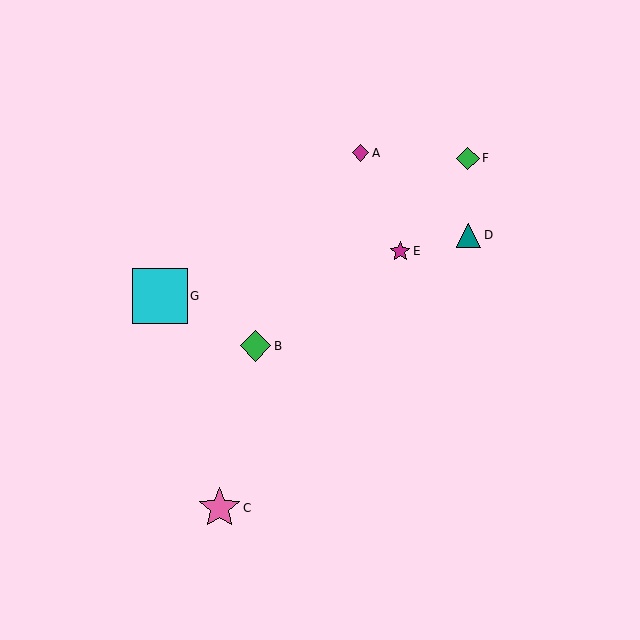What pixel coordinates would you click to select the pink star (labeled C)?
Click at (219, 508) to select the pink star C.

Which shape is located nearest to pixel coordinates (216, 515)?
The pink star (labeled C) at (219, 508) is nearest to that location.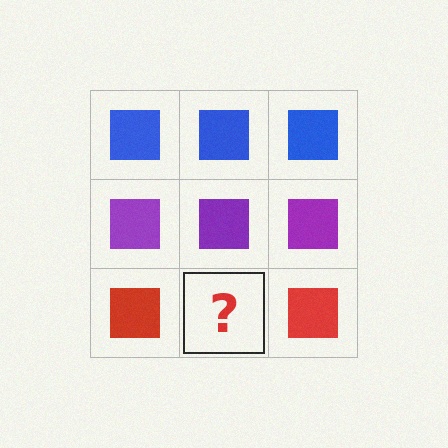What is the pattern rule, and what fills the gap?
The rule is that each row has a consistent color. The gap should be filled with a red square.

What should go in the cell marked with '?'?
The missing cell should contain a red square.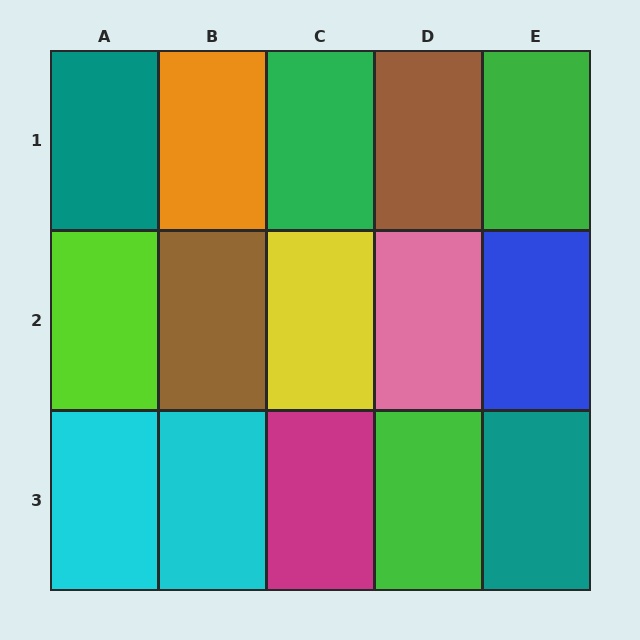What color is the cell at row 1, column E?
Green.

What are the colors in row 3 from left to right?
Cyan, cyan, magenta, green, teal.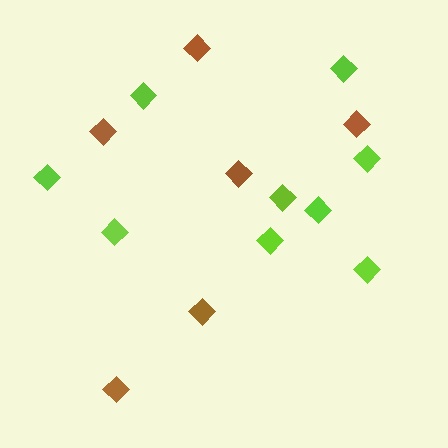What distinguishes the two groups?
There are 2 groups: one group of lime diamonds (9) and one group of brown diamonds (6).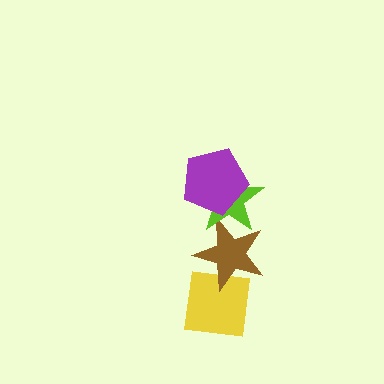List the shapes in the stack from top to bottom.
From top to bottom: the purple pentagon, the lime star, the brown star, the yellow square.